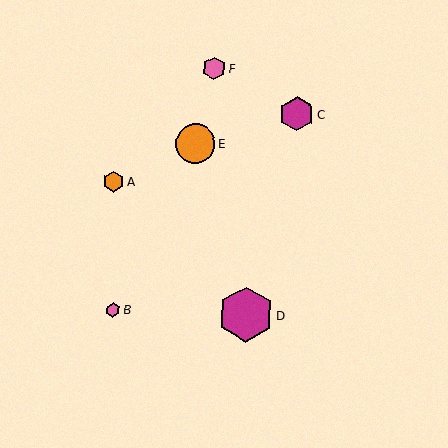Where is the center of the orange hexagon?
The center of the orange hexagon is at (114, 181).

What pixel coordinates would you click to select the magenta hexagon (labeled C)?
Click at (297, 114) to select the magenta hexagon C.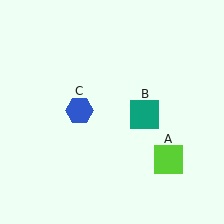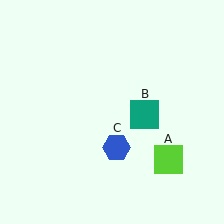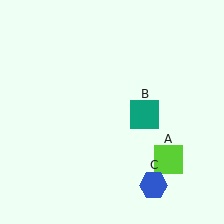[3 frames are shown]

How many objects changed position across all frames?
1 object changed position: blue hexagon (object C).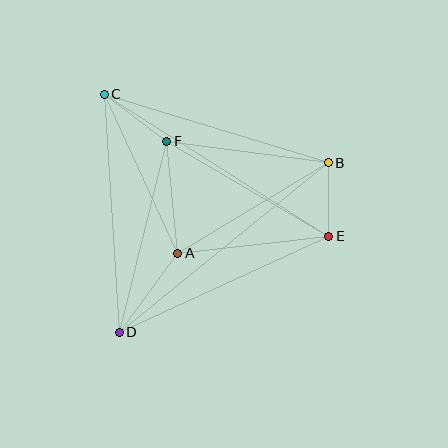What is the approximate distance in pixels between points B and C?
The distance between B and C is approximately 234 pixels.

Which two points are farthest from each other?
Points B and D are farthest from each other.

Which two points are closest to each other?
Points B and E are closest to each other.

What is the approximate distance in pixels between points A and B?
The distance between A and B is approximately 176 pixels.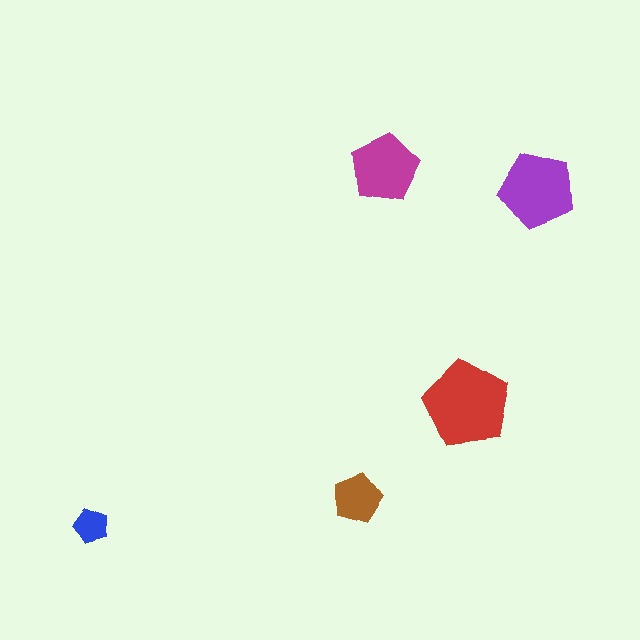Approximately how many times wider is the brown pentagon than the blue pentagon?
About 1.5 times wider.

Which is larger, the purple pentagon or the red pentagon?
The red one.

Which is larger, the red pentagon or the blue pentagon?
The red one.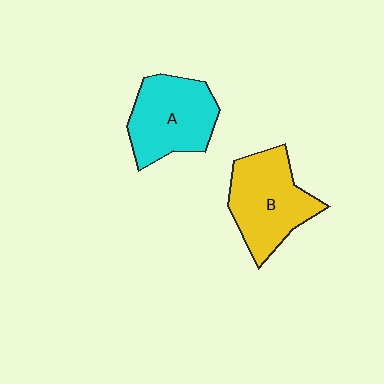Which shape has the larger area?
Shape B (yellow).